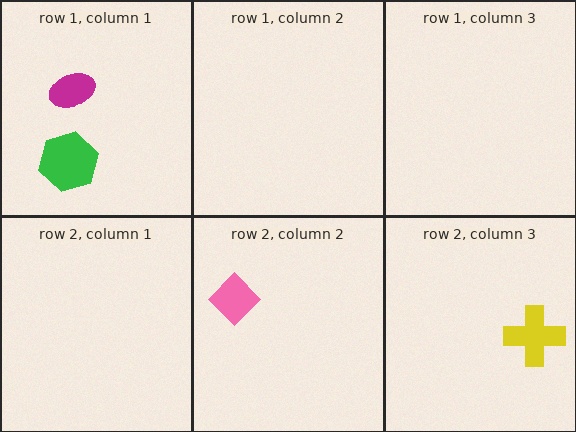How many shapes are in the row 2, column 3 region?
1.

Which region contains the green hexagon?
The row 1, column 1 region.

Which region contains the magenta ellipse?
The row 1, column 1 region.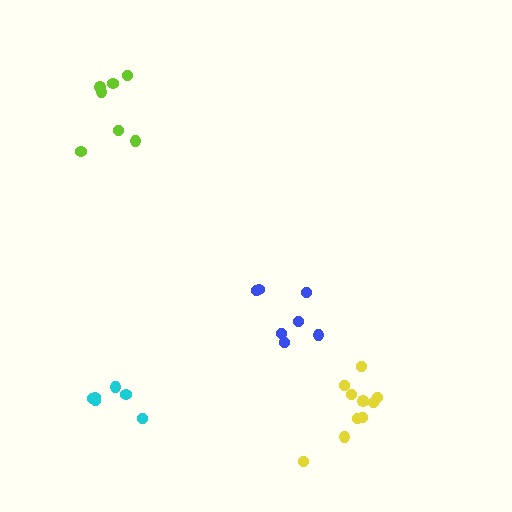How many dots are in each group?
Group 1: 7 dots, Group 2: 10 dots, Group 3: 7 dots, Group 4: 6 dots (30 total).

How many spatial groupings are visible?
There are 4 spatial groupings.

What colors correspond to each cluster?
The clusters are colored: lime, yellow, blue, cyan.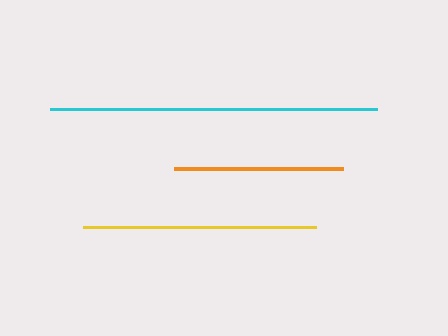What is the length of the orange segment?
The orange segment is approximately 169 pixels long.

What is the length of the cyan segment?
The cyan segment is approximately 328 pixels long.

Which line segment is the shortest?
The orange line is the shortest at approximately 169 pixels.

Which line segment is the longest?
The cyan line is the longest at approximately 328 pixels.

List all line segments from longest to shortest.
From longest to shortest: cyan, yellow, orange.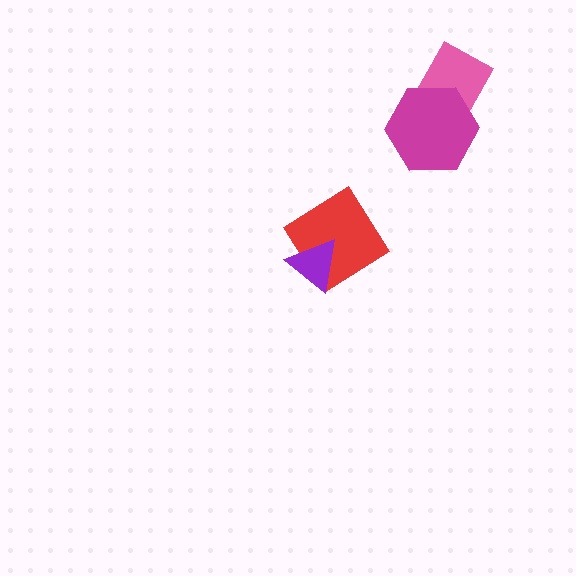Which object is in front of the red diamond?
The purple triangle is in front of the red diamond.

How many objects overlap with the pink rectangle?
1 object overlaps with the pink rectangle.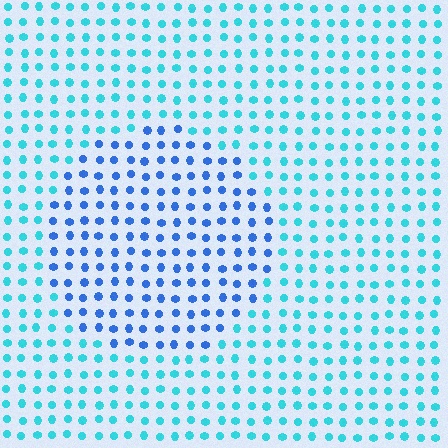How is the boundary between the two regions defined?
The boundary is defined purely by a slight shift in hue (about 36 degrees). Spacing, size, and orientation are identical on both sides.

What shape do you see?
I see a circle.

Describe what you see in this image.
The image is filled with small cyan elements in a uniform arrangement. A circle-shaped region is visible where the elements are tinted to a slightly different hue, forming a subtle color boundary.